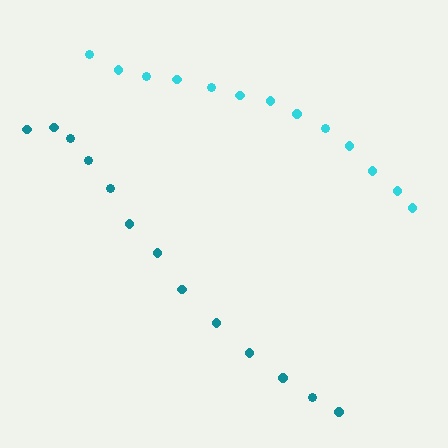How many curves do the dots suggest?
There are 2 distinct paths.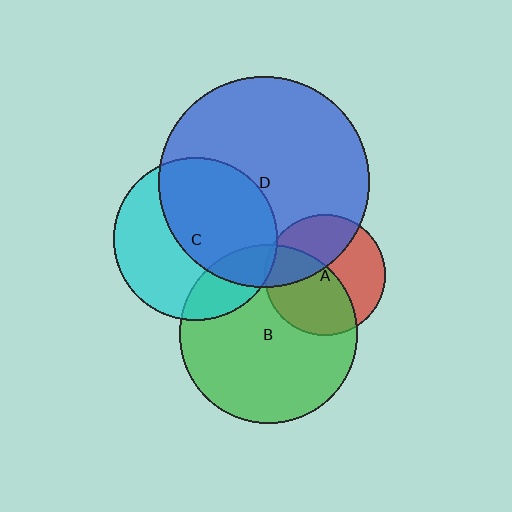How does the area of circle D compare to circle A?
Approximately 3.0 times.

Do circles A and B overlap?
Yes.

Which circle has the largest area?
Circle D (blue).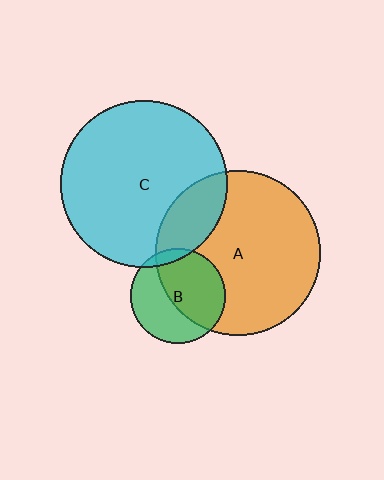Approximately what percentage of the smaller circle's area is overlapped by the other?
Approximately 20%.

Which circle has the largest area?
Circle C (cyan).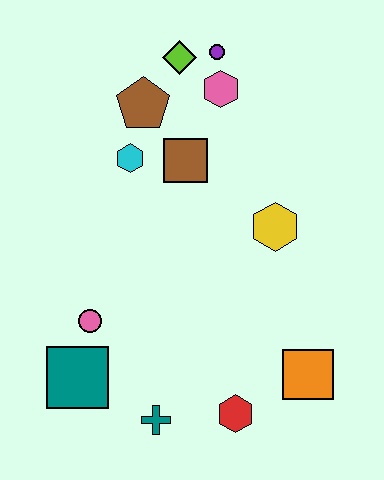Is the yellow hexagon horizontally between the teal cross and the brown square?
No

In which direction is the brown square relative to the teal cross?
The brown square is above the teal cross.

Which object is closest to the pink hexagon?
The purple circle is closest to the pink hexagon.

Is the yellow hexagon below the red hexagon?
No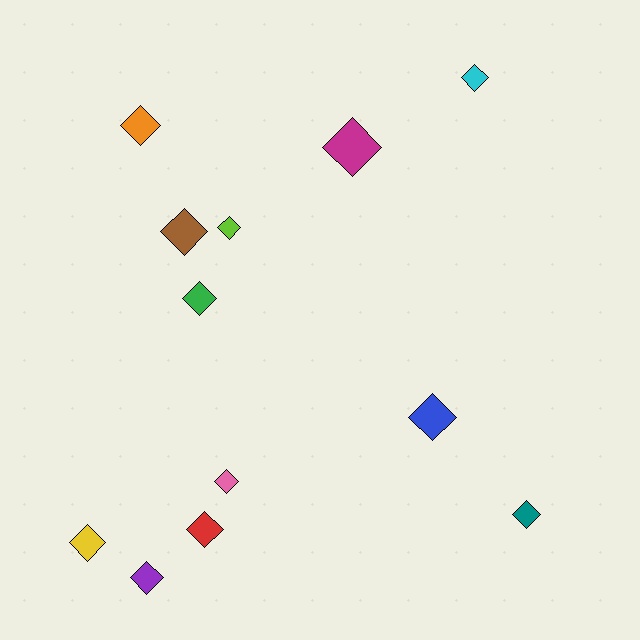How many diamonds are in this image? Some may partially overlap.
There are 12 diamonds.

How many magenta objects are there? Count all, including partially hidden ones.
There is 1 magenta object.